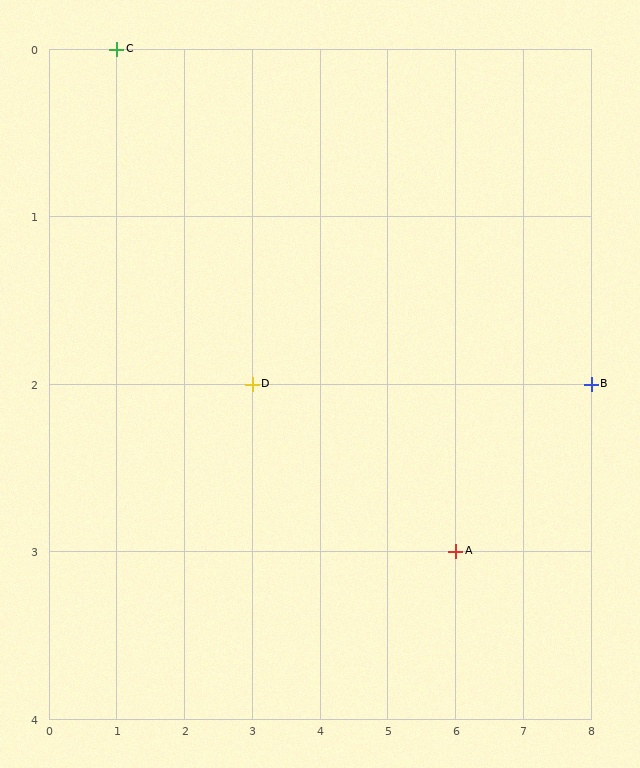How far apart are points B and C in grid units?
Points B and C are 7 columns and 2 rows apart (about 7.3 grid units diagonally).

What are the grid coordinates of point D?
Point D is at grid coordinates (3, 2).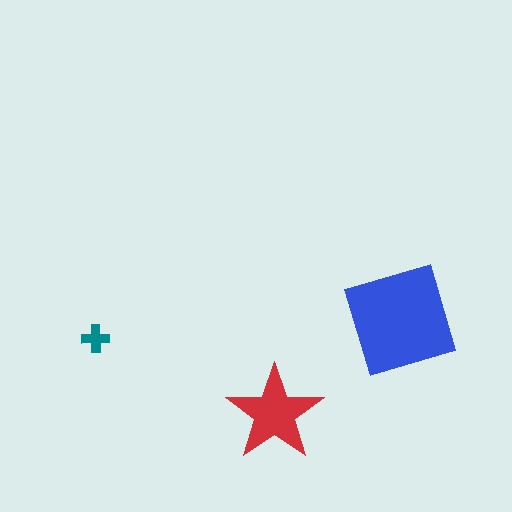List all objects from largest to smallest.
The blue square, the red star, the teal cross.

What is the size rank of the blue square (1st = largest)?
1st.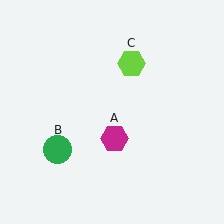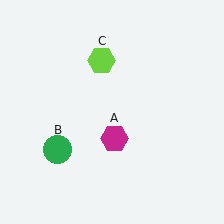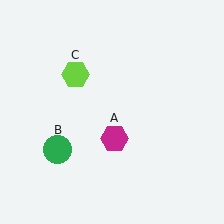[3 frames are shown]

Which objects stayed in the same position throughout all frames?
Magenta hexagon (object A) and green circle (object B) remained stationary.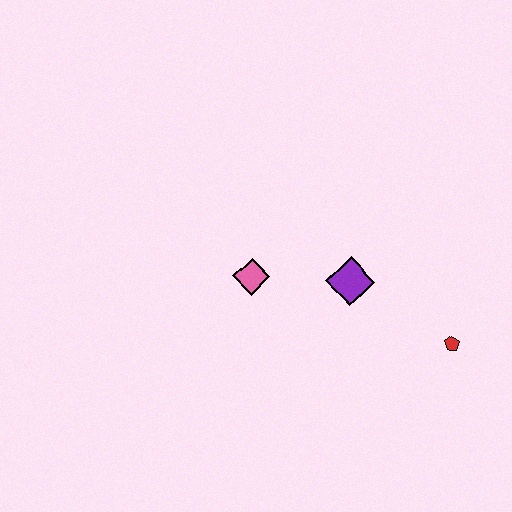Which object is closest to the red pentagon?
The purple diamond is closest to the red pentagon.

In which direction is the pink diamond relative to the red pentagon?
The pink diamond is to the left of the red pentagon.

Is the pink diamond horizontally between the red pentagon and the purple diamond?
No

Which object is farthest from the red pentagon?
The pink diamond is farthest from the red pentagon.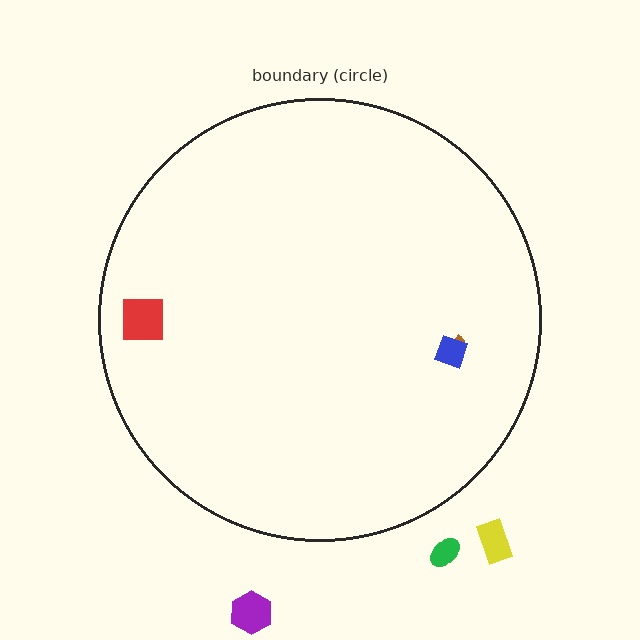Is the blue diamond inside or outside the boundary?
Inside.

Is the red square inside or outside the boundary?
Inside.